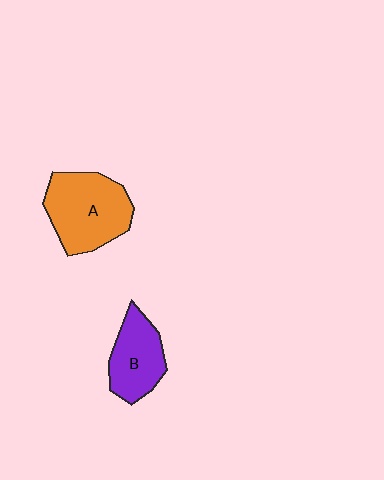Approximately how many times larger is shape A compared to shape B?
Approximately 1.4 times.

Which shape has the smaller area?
Shape B (purple).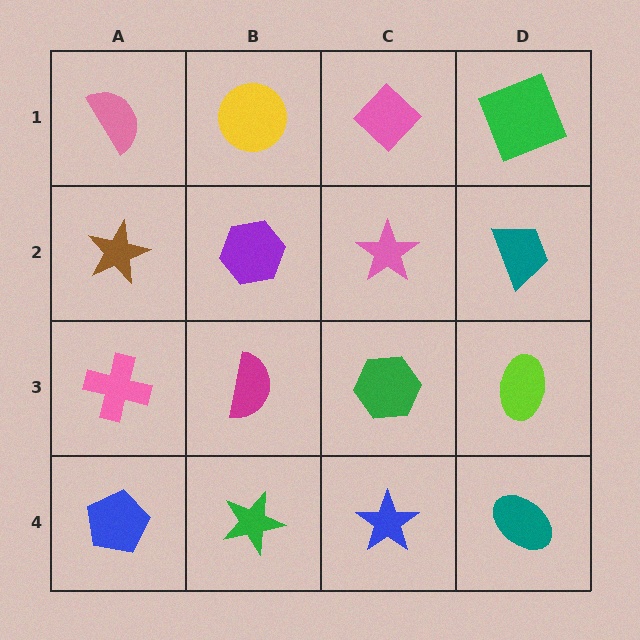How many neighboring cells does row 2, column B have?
4.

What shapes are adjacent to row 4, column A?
A pink cross (row 3, column A), a green star (row 4, column B).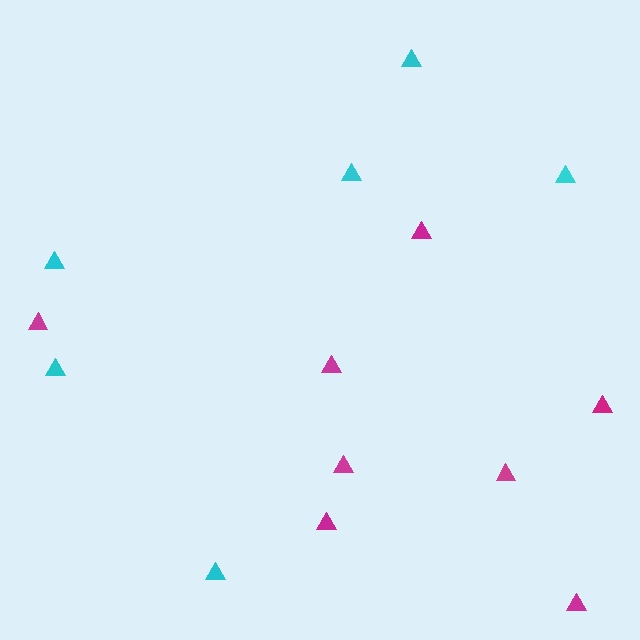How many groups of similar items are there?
There are 2 groups: one group of cyan triangles (6) and one group of magenta triangles (8).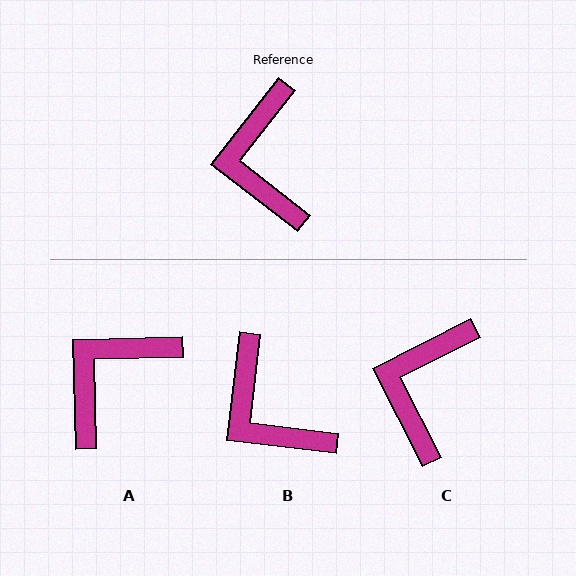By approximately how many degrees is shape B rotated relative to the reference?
Approximately 31 degrees counter-clockwise.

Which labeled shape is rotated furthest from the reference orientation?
A, about 50 degrees away.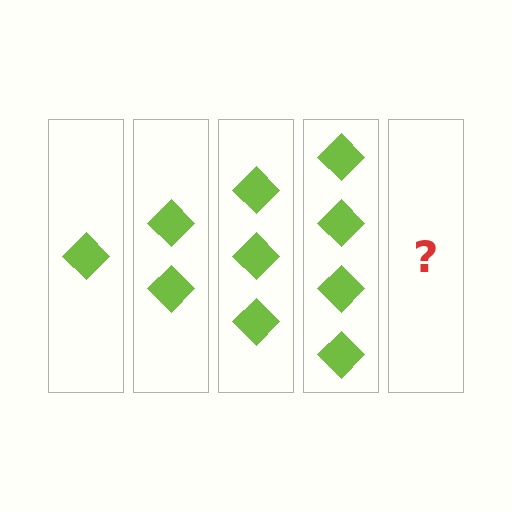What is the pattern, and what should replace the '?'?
The pattern is that each step adds one more diamond. The '?' should be 5 diamonds.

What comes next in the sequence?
The next element should be 5 diamonds.